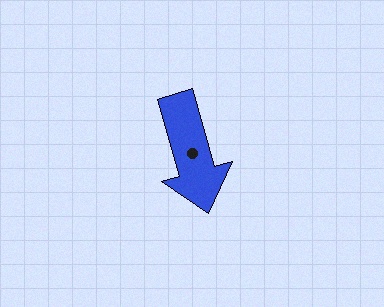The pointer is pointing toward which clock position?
Roughly 5 o'clock.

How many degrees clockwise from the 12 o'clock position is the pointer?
Approximately 164 degrees.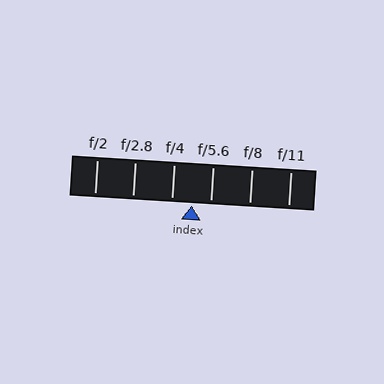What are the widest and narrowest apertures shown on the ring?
The widest aperture shown is f/2 and the narrowest is f/11.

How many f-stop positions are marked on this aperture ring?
There are 6 f-stop positions marked.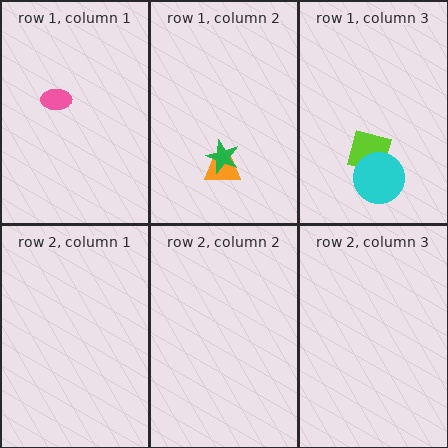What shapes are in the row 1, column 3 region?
The lime square, the cyan circle.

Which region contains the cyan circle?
The row 1, column 3 region.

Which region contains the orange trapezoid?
The row 1, column 2 region.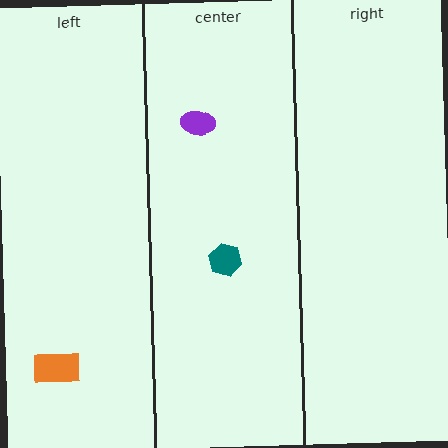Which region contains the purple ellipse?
The center region.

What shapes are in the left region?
The orange rectangle.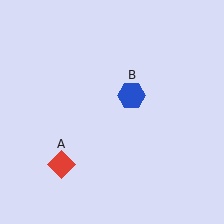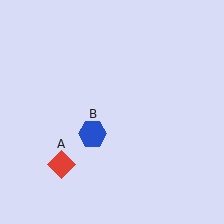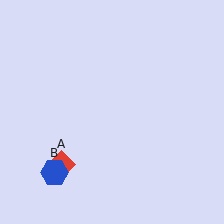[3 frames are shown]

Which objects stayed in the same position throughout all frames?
Red diamond (object A) remained stationary.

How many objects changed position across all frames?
1 object changed position: blue hexagon (object B).